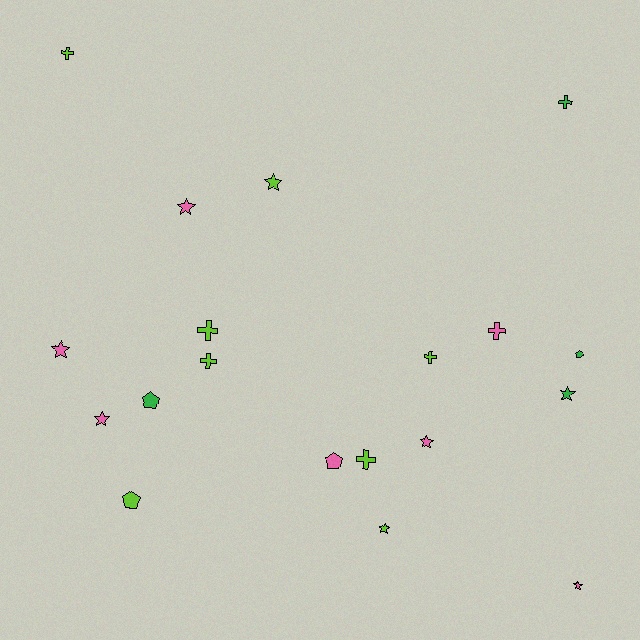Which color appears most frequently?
Lime, with 8 objects.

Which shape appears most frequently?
Star, with 8 objects.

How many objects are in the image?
There are 19 objects.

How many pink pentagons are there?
There is 1 pink pentagon.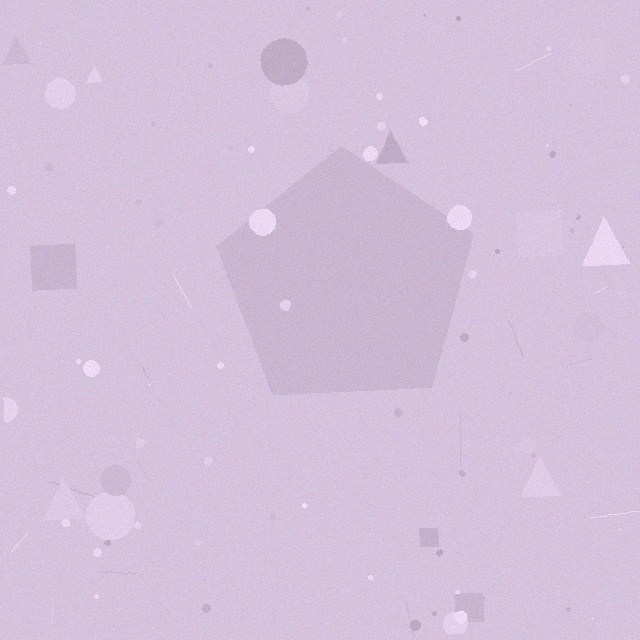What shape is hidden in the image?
A pentagon is hidden in the image.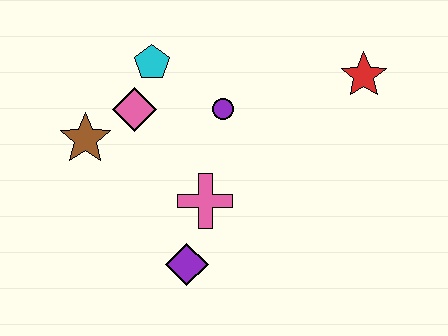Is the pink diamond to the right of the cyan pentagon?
No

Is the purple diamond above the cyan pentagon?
No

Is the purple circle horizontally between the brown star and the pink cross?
No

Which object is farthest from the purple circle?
The purple diamond is farthest from the purple circle.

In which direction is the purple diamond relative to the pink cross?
The purple diamond is below the pink cross.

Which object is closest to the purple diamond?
The pink cross is closest to the purple diamond.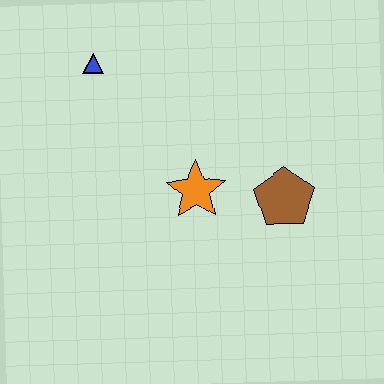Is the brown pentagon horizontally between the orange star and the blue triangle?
No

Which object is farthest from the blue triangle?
The brown pentagon is farthest from the blue triangle.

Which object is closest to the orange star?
The brown pentagon is closest to the orange star.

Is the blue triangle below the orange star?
No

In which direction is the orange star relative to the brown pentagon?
The orange star is to the left of the brown pentagon.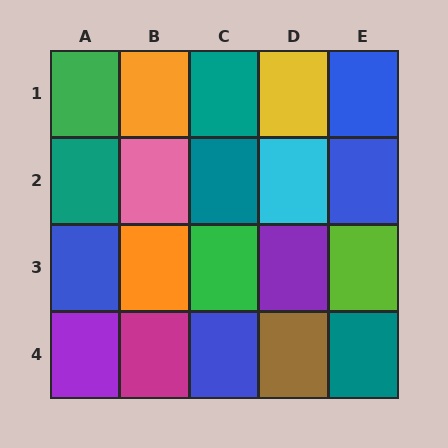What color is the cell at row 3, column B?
Orange.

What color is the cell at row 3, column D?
Purple.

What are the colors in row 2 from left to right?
Teal, pink, teal, cyan, blue.